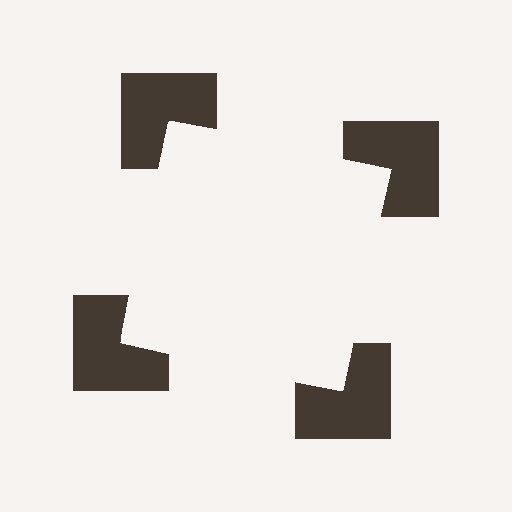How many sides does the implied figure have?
4 sides.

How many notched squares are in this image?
There are 4 — one at each vertex of the illusory square.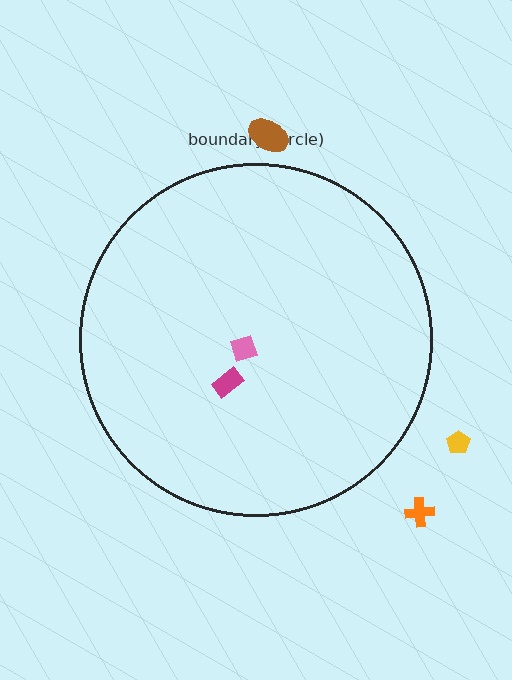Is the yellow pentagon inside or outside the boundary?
Outside.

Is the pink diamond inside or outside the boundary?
Inside.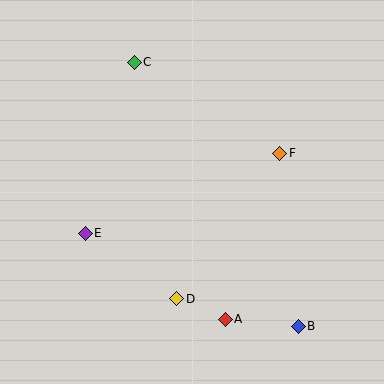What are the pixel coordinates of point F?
Point F is at (280, 153).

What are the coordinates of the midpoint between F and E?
The midpoint between F and E is at (182, 193).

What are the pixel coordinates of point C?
Point C is at (134, 62).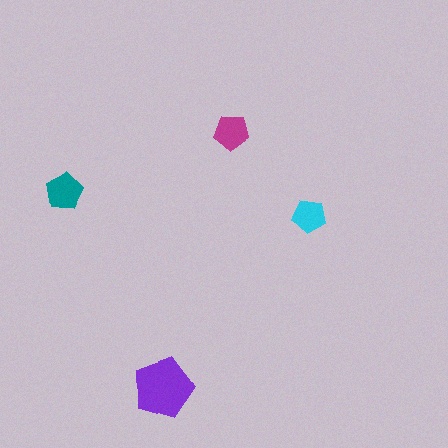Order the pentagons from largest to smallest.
the purple one, the teal one, the magenta one, the cyan one.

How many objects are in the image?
There are 4 objects in the image.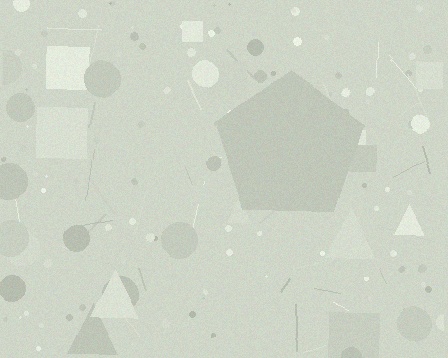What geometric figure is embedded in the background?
A pentagon is embedded in the background.